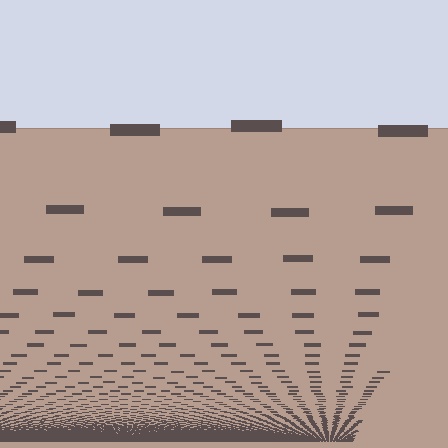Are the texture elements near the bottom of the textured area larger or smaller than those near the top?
Smaller. The gradient is inverted — elements near the bottom are smaller and denser.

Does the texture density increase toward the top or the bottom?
Density increases toward the bottom.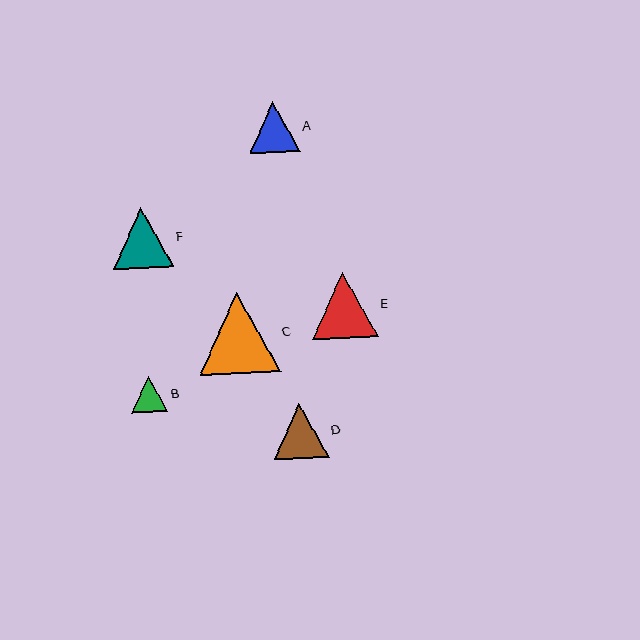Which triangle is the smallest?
Triangle B is the smallest with a size of approximately 36 pixels.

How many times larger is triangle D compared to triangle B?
Triangle D is approximately 1.5 times the size of triangle B.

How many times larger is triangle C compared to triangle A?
Triangle C is approximately 1.6 times the size of triangle A.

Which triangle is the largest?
Triangle C is the largest with a size of approximately 81 pixels.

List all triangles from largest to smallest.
From largest to smallest: C, E, F, D, A, B.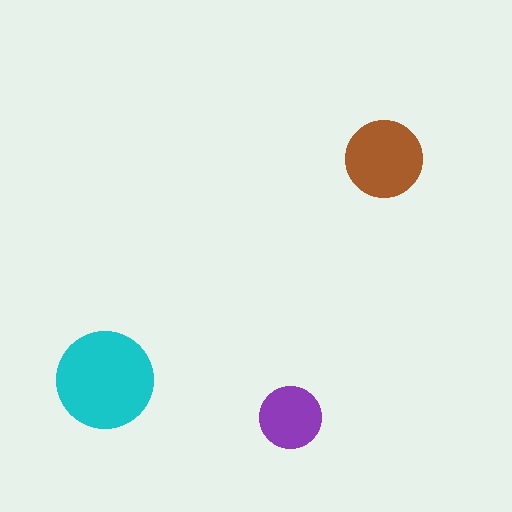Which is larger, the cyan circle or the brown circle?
The cyan one.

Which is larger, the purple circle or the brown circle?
The brown one.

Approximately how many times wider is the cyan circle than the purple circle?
About 1.5 times wider.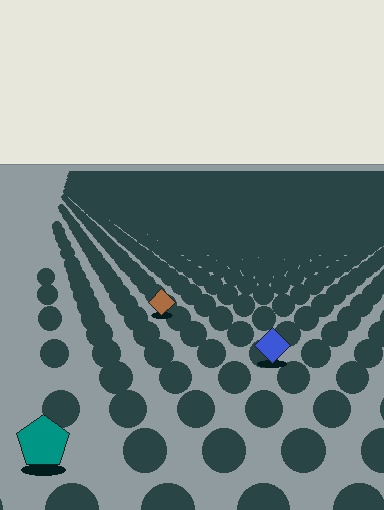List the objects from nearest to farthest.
From nearest to farthest: the teal pentagon, the blue diamond, the brown diamond.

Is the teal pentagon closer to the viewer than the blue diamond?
Yes. The teal pentagon is closer — you can tell from the texture gradient: the ground texture is coarser near it.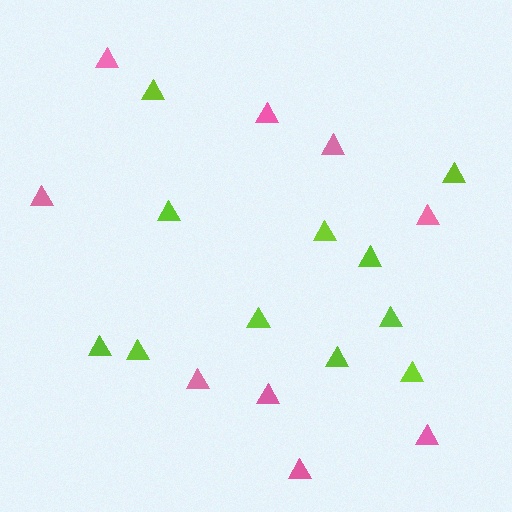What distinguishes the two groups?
There are 2 groups: one group of pink triangles (9) and one group of lime triangles (11).